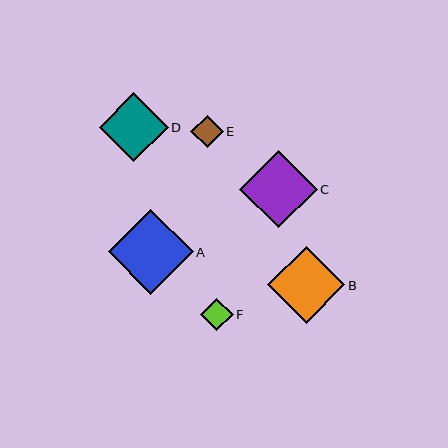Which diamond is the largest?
Diamond A is the largest with a size of approximately 85 pixels.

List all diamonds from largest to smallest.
From largest to smallest: A, C, B, D, F, E.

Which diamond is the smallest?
Diamond E is the smallest with a size of approximately 32 pixels.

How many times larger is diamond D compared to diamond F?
Diamond D is approximately 2.1 times the size of diamond F.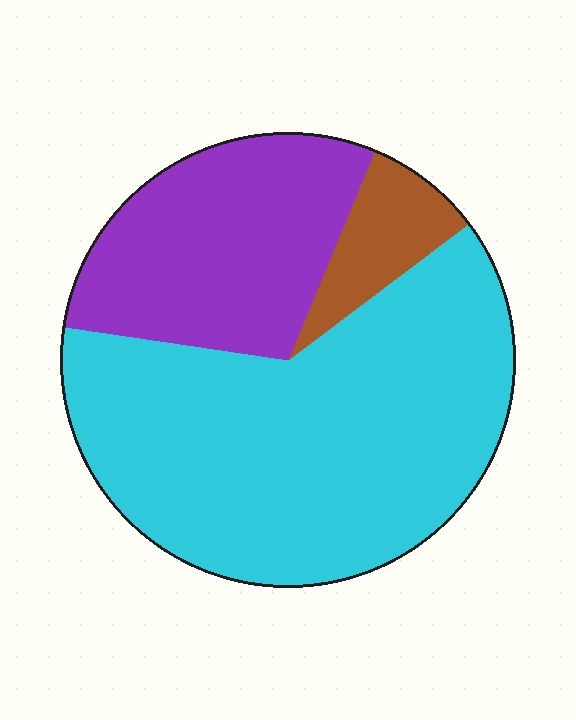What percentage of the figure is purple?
Purple covers around 30% of the figure.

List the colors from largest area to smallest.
From largest to smallest: cyan, purple, brown.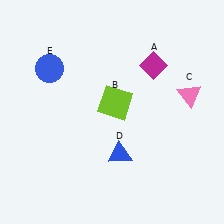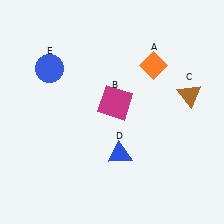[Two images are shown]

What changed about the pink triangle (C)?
In Image 1, C is pink. In Image 2, it changed to brown.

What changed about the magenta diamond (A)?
In Image 1, A is magenta. In Image 2, it changed to orange.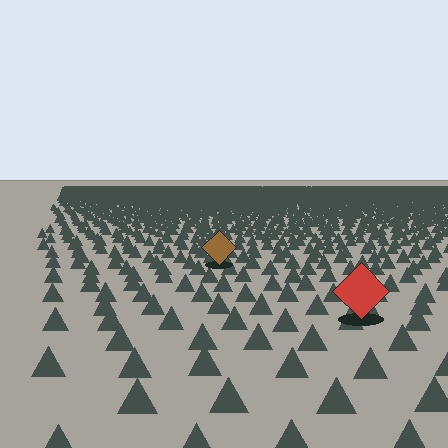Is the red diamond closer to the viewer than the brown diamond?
Yes. The red diamond is closer — you can tell from the texture gradient: the ground texture is coarser near it.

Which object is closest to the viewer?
The red diamond is closest. The texture marks near it are larger and more spread out.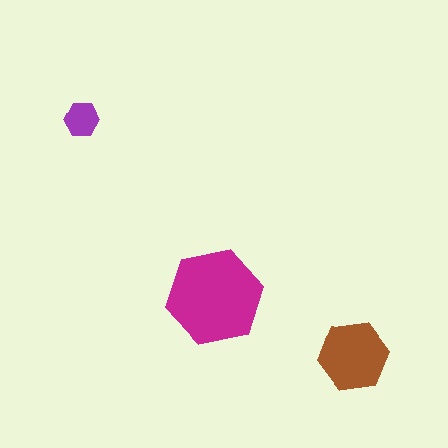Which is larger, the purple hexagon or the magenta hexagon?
The magenta one.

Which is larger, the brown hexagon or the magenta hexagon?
The magenta one.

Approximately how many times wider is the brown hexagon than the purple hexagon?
About 2 times wider.